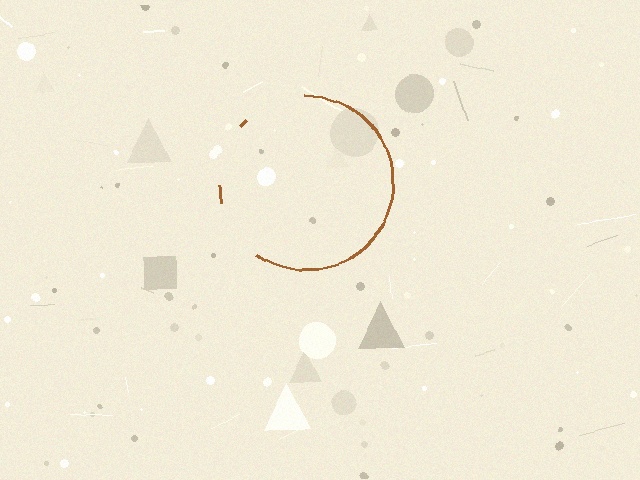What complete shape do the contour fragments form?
The contour fragments form a circle.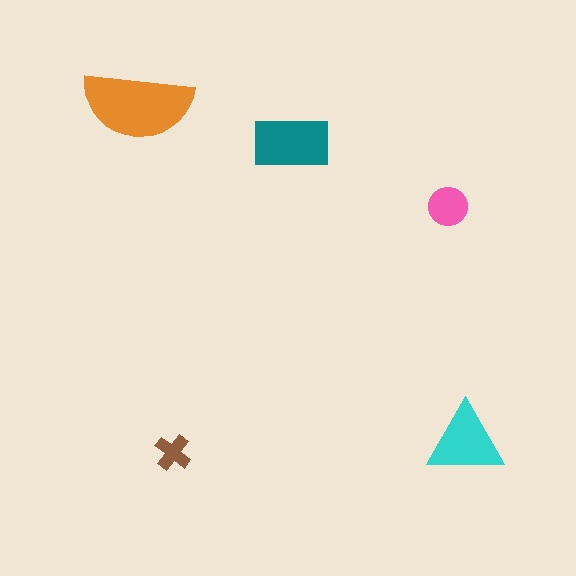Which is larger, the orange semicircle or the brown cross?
The orange semicircle.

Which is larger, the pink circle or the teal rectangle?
The teal rectangle.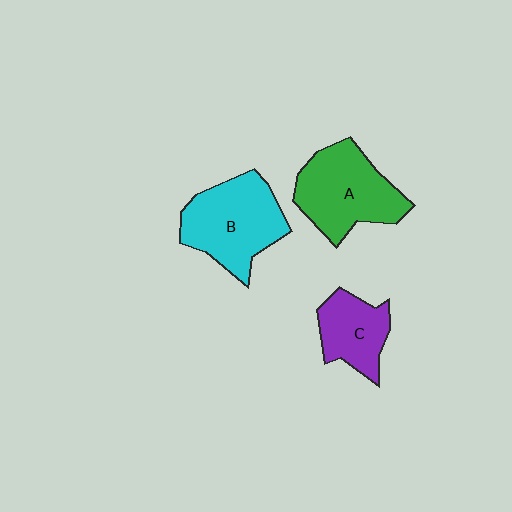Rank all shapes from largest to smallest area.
From largest to smallest: B (cyan), A (green), C (purple).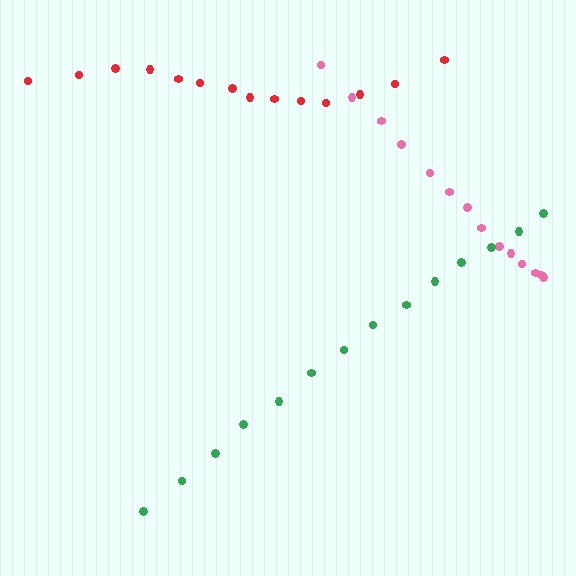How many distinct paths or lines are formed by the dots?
There are 3 distinct paths.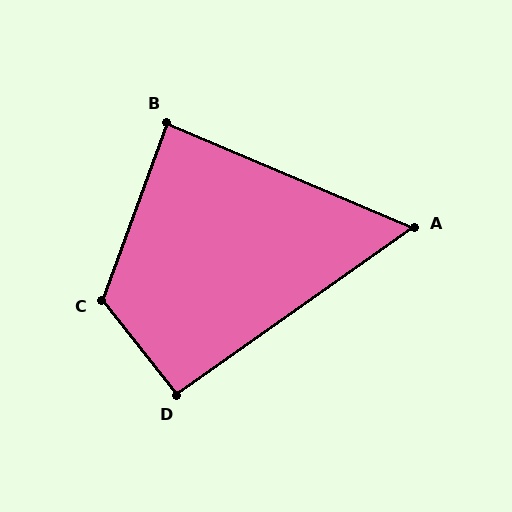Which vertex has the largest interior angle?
C, at approximately 122 degrees.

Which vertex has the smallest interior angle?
A, at approximately 58 degrees.